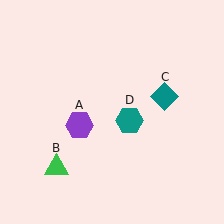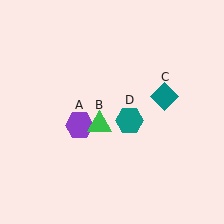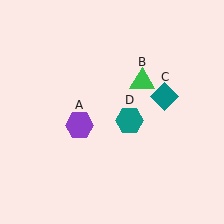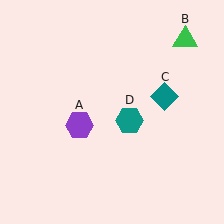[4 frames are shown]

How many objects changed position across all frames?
1 object changed position: green triangle (object B).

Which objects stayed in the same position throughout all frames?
Purple hexagon (object A) and teal diamond (object C) and teal hexagon (object D) remained stationary.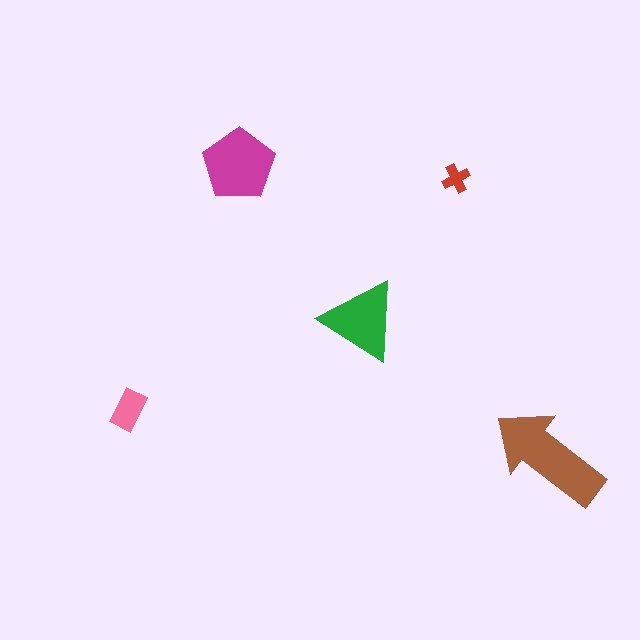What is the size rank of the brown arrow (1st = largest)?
1st.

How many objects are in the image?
There are 5 objects in the image.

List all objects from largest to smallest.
The brown arrow, the magenta pentagon, the green triangle, the pink rectangle, the red cross.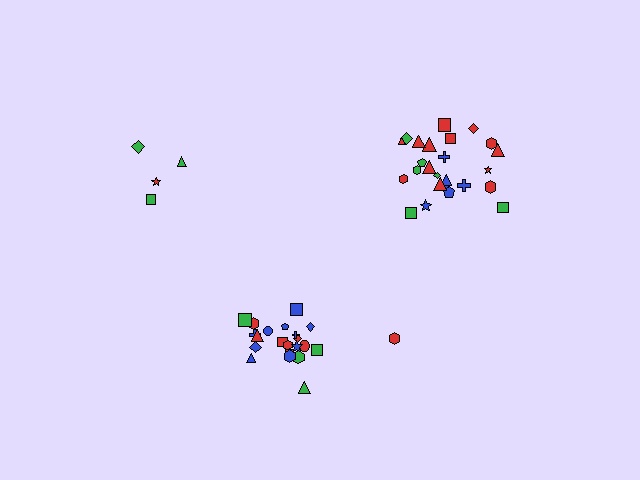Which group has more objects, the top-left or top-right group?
The top-right group.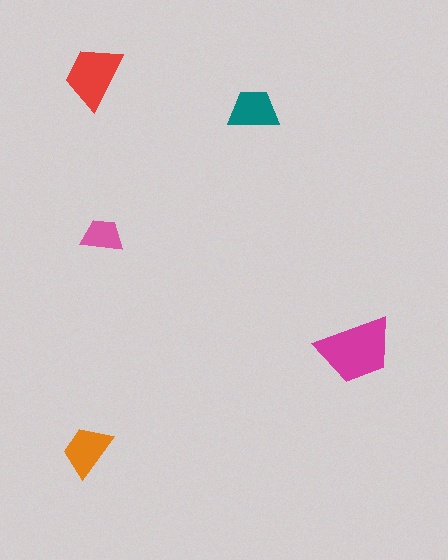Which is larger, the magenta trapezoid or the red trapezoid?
The magenta one.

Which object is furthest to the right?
The magenta trapezoid is rightmost.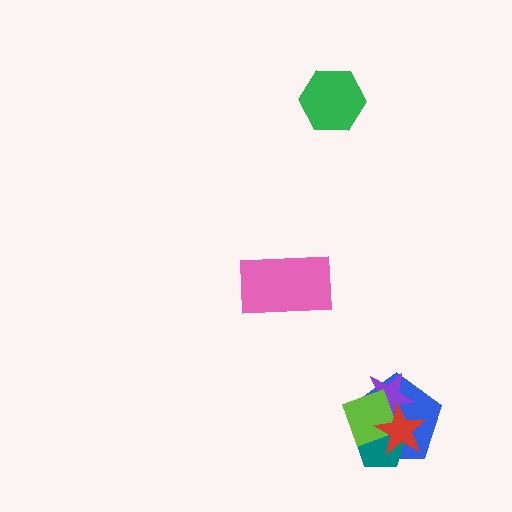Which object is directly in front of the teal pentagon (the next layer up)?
The lime diamond is directly in front of the teal pentagon.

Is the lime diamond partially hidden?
Yes, it is partially covered by another shape.